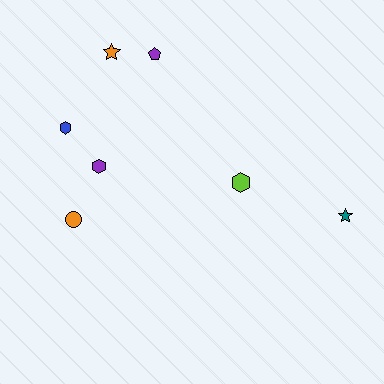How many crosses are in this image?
There are no crosses.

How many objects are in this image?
There are 7 objects.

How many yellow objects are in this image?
There are no yellow objects.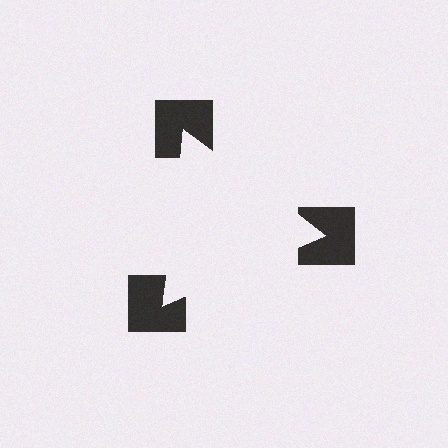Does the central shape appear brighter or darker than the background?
It typically appears slightly brighter than the background, even though no actual brightness change is drawn.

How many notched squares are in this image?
There are 3 — one at each vertex of the illusory triangle.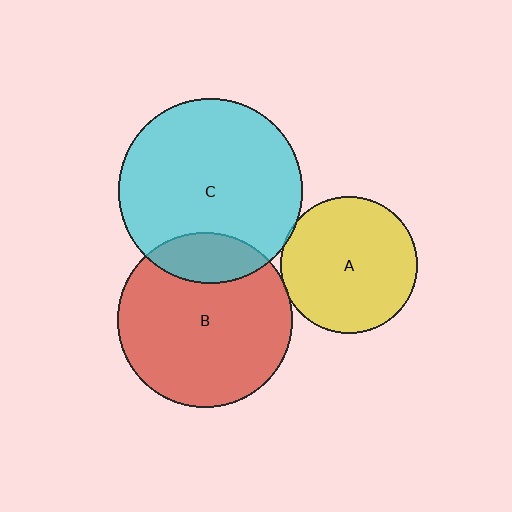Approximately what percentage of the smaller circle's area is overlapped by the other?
Approximately 5%.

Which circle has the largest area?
Circle C (cyan).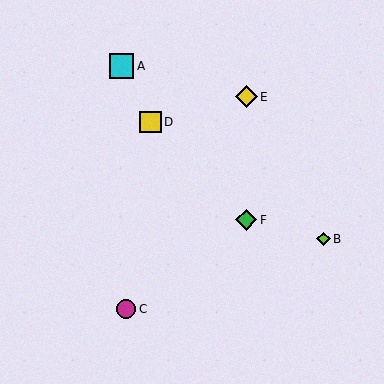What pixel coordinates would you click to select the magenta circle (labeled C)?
Click at (126, 309) to select the magenta circle C.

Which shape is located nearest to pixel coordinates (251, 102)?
The yellow diamond (labeled E) at (246, 97) is nearest to that location.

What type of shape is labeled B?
Shape B is a lime diamond.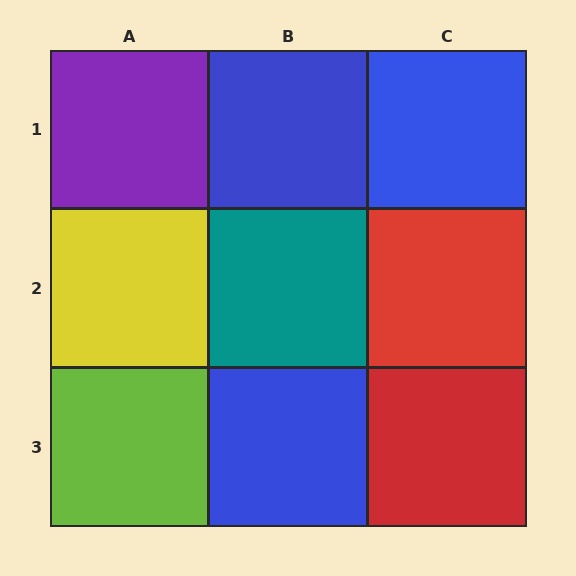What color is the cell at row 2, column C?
Red.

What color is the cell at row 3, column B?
Blue.